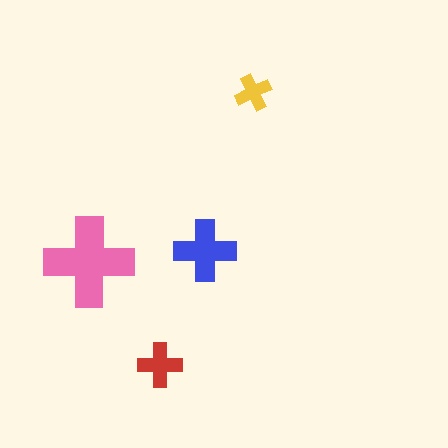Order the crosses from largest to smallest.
the pink one, the blue one, the red one, the yellow one.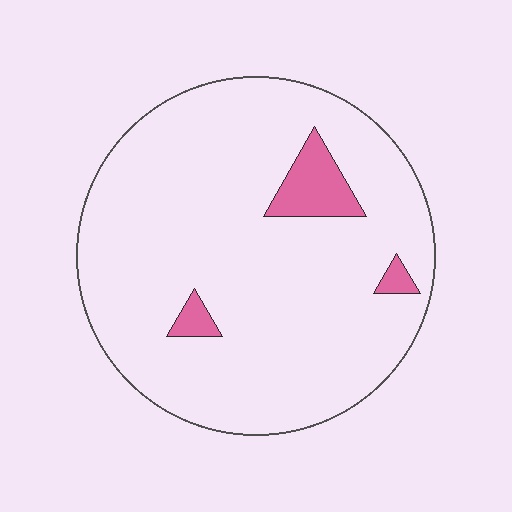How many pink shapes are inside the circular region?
3.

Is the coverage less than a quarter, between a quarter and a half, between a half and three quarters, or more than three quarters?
Less than a quarter.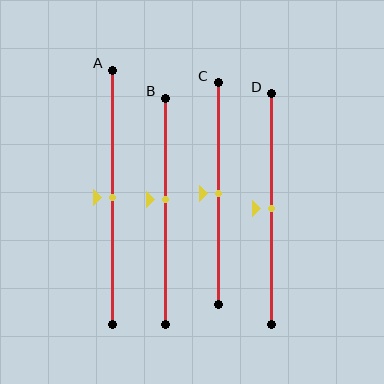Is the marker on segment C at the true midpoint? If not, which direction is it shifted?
Yes, the marker on segment C is at the true midpoint.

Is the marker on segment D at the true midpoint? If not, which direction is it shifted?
Yes, the marker on segment D is at the true midpoint.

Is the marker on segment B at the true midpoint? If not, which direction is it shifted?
No, the marker on segment B is shifted upward by about 5% of the segment length.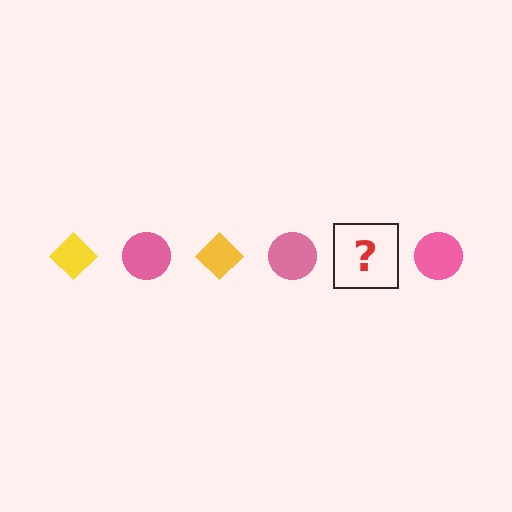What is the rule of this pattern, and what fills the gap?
The rule is that the pattern alternates between yellow diamond and pink circle. The gap should be filled with a yellow diamond.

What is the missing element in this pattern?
The missing element is a yellow diamond.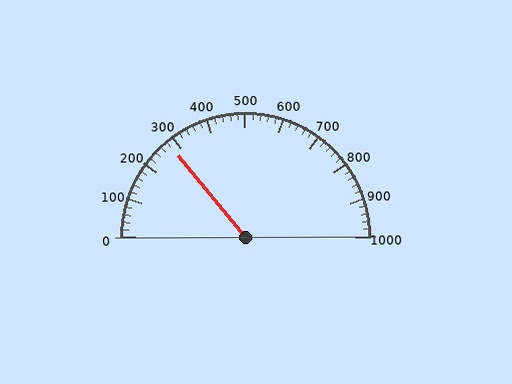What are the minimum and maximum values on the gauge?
The gauge ranges from 0 to 1000.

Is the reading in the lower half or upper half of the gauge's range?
The reading is in the lower half of the range (0 to 1000).